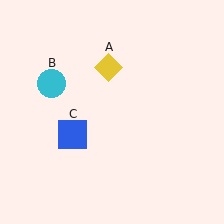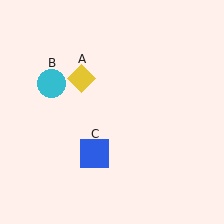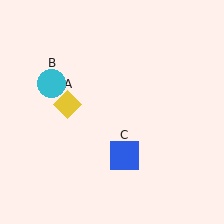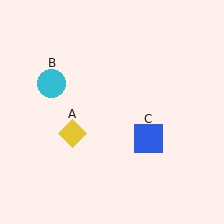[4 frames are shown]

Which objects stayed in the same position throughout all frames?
Cyan circle (object B) remained stationary.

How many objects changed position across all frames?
2 objects changed position: yellow diamond (object A), blue square (object C).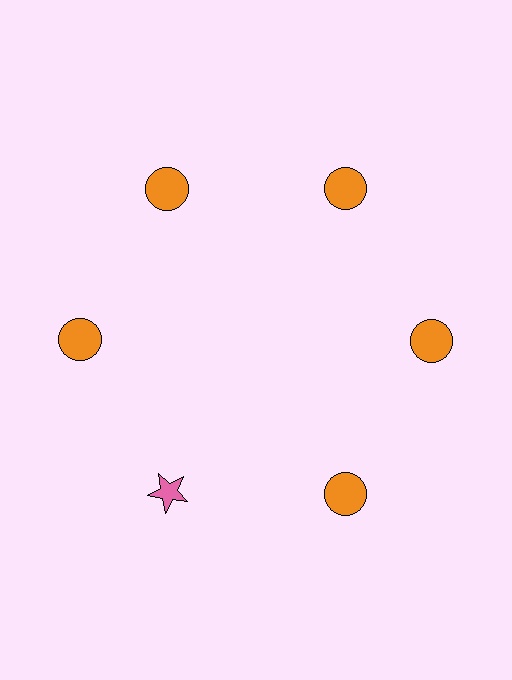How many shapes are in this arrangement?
There are 6 shapes arranged in a ring pattern.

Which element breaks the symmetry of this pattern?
The pink star at roughly the 7 o'clock position breaks the symmetry. All other shapes are orange circles.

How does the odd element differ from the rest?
It differs in both color (pink instead of orange) and shape (star instead of circle).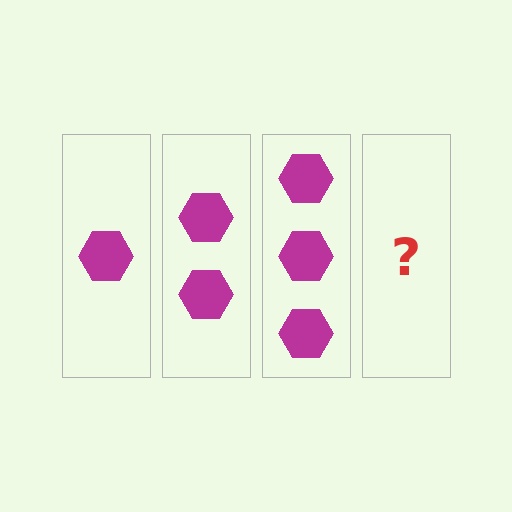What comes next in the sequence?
The next element should be 4 hexagons.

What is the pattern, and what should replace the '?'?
The pattern is that each step adds one more hexagon. The '?' should be 4 hexagons.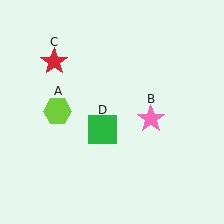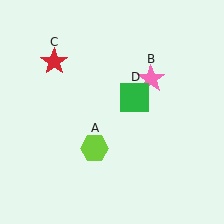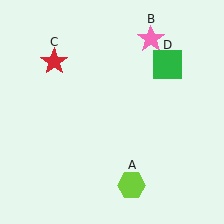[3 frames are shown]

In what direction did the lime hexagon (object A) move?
The lime hexagon (object A) moved down and to the right.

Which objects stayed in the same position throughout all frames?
Red star (object C) remained stationary.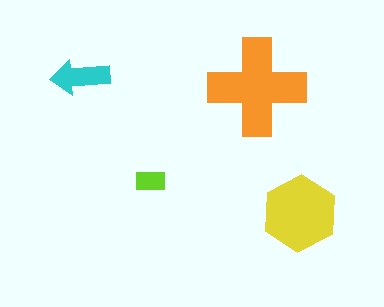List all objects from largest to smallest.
The orange cross, the yellow hexagon, the cyan arrow, the lime rectangle.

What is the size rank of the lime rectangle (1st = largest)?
4th.